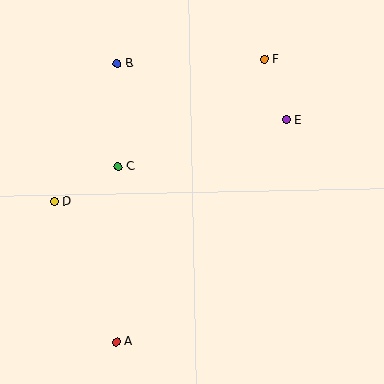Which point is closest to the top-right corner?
Point F is closest to the top-right corner.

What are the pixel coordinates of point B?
Point B is at (117, 64).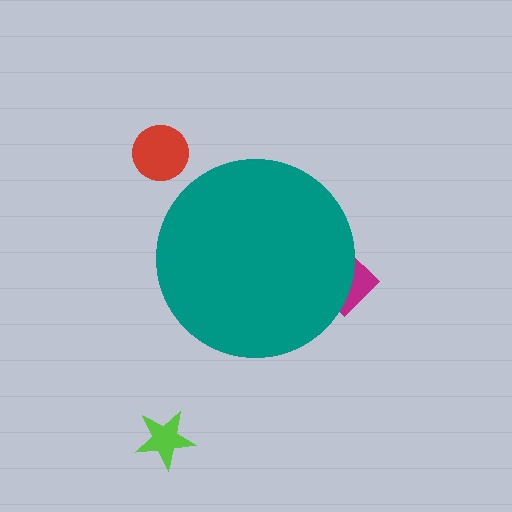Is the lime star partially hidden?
No, the lime star is fully visible.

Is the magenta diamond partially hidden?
Yes, the magenta diamond is partially hidden behind the teal circle.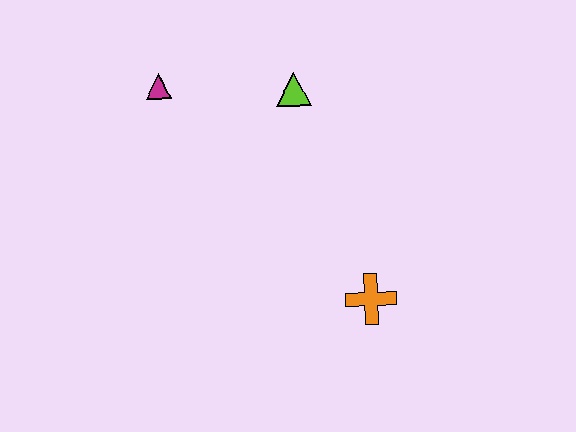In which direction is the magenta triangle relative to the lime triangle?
The magenta triangle is to the left of the lime triangle.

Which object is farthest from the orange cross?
The magenta triangle is farthest from the orange cross.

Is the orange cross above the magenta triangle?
No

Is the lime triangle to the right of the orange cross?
No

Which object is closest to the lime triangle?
The magenta triangle is closest to the lime triangle.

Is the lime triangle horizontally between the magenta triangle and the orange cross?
Yes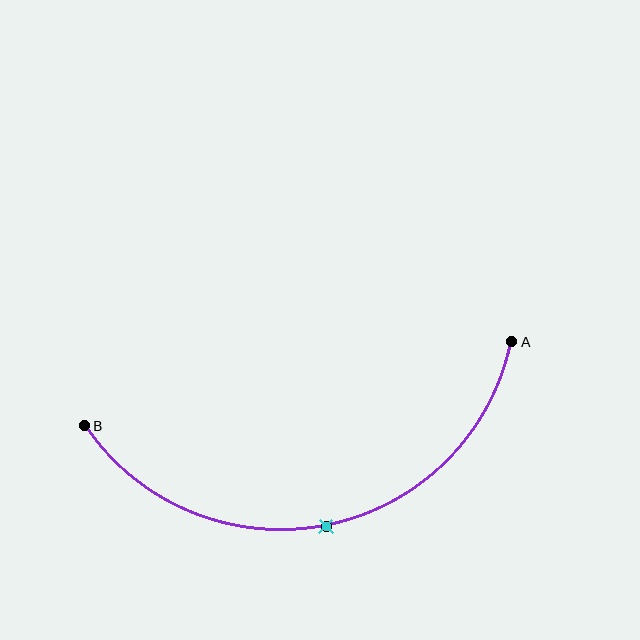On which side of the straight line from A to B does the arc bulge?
The arc bulges below the straight line connecting A and B.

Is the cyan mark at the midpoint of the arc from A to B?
Yes. The cyan mark lies on the arc at equal arc-length from both A and B — it is the arc midpoint.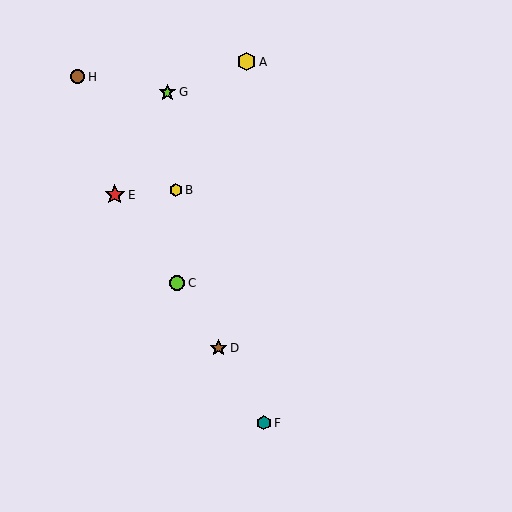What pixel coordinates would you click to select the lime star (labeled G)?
Click at (167, 92) to select the lime star G.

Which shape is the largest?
The red star (labeled E) is the largest.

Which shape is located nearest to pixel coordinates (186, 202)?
The yellow hexagon (labeled B) at (176, 190) is nearest to that location.